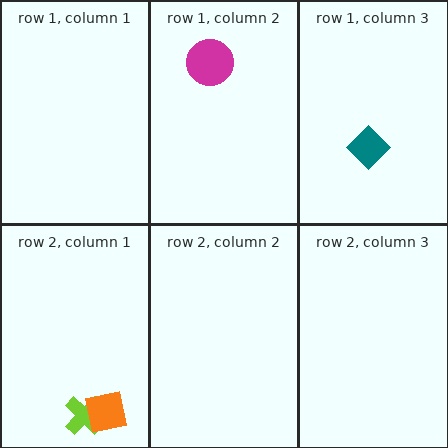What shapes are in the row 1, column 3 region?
The teal diamond.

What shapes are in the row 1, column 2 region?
The magenta circle.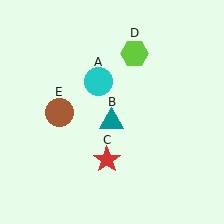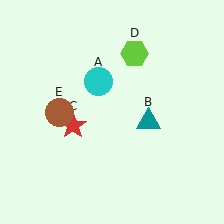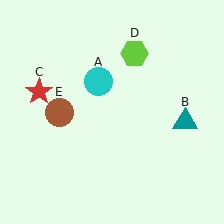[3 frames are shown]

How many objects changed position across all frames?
2 objects changed position: teal triangle (object B), red star (object C).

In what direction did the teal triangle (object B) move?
The teal triangle (object B) moved right.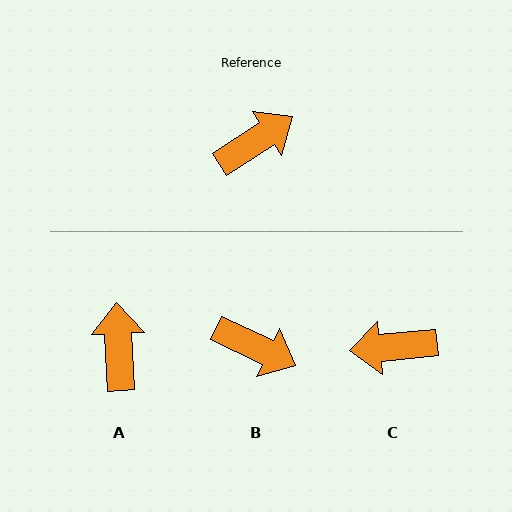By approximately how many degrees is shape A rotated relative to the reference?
Approximately 60 degrees counter-clockwise.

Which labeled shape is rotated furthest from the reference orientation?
C, about 152 degrees away.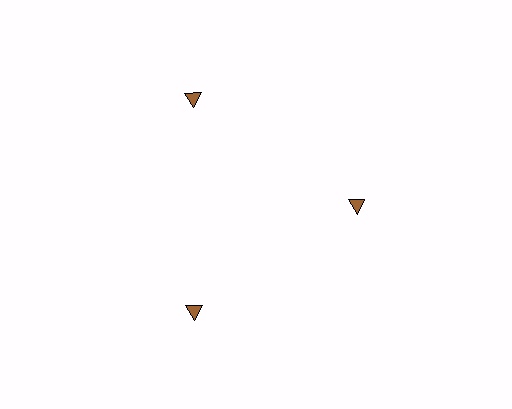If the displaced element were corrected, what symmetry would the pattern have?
It would have 3-fold rotational symmetry — the pattern would map onto itself every 120 degrees.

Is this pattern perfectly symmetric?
No. The 3 brown triangles are arranged in a ring, but one element near the 3 o'clock position is pulled inward toward the center, breaking the 3-fold rotational symmetry.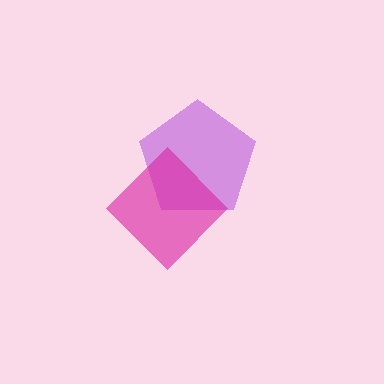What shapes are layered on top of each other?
The layered shapes are: a purple pentagon, a magenta diamond.